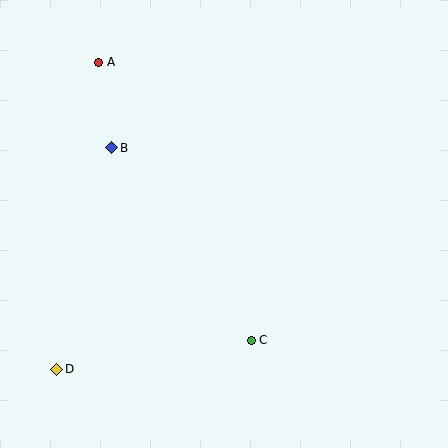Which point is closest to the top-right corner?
Point A is closest to the top-right corner.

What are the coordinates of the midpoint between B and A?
The midpoint between B and A is at (105, 105).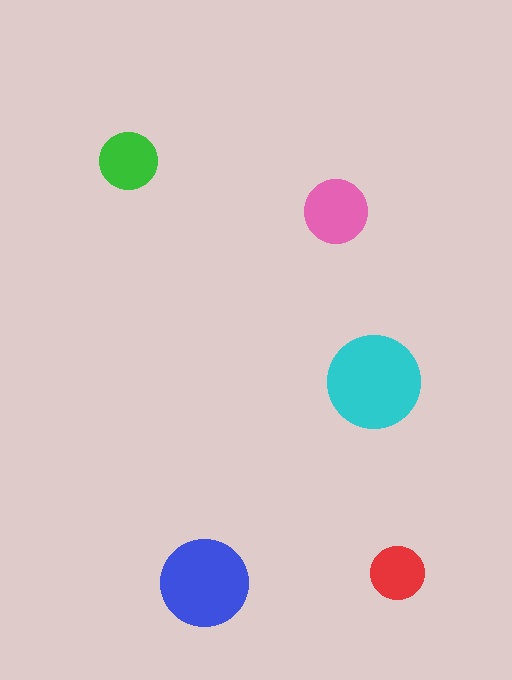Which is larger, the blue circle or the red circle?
The blue one.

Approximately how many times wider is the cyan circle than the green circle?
About 1.5 times wider.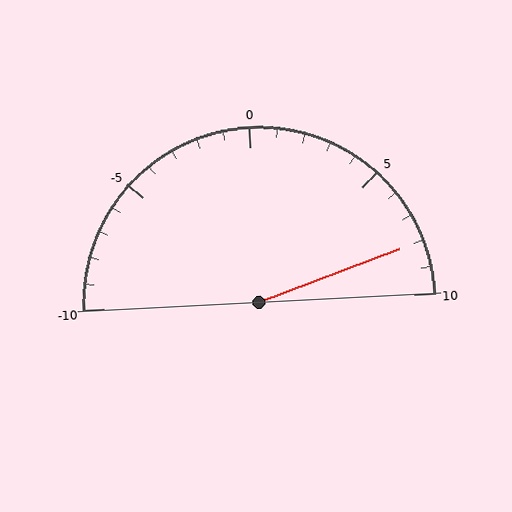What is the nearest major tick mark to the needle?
The nearest major tick mark is 10.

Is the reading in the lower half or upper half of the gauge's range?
The reading is in the upper half of the range (-10 to 10).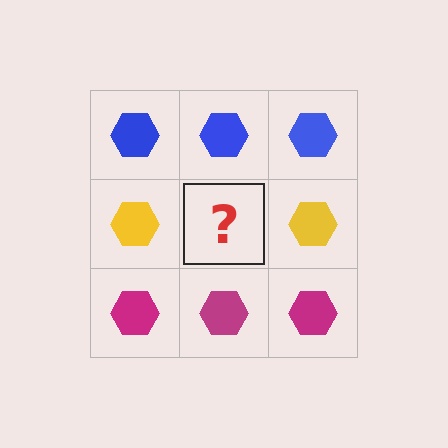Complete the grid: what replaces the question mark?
The question mark should be replaced with a yellow hexagon.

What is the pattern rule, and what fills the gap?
The rule is that each row has a consistent color. The gap should be filled with a yellow hexagon.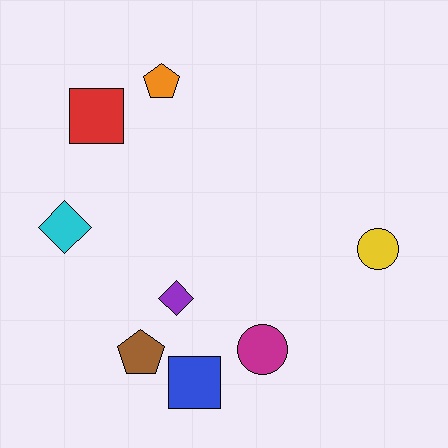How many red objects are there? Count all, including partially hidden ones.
There is 1 red object.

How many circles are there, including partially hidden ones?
There are 2 circles.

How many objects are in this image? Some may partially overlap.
There are 8 objects.